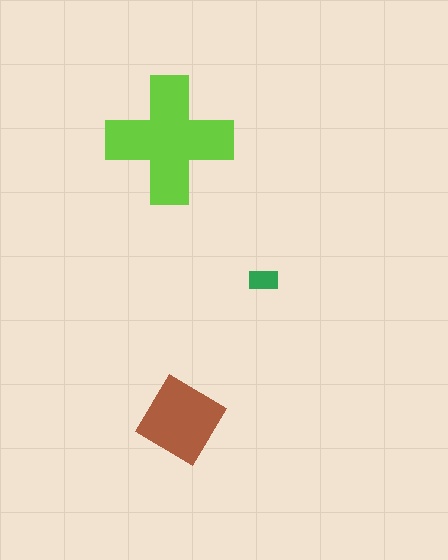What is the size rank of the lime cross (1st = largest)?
1st.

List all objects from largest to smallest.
The lime cross, the brown diamond, the green rectangle.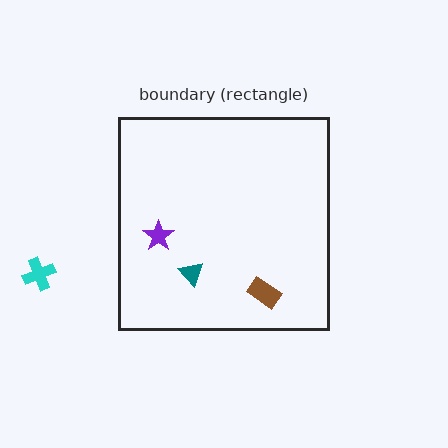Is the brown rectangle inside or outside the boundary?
Inside.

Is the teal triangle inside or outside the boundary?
Inside.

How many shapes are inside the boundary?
3 inside, 1 outside.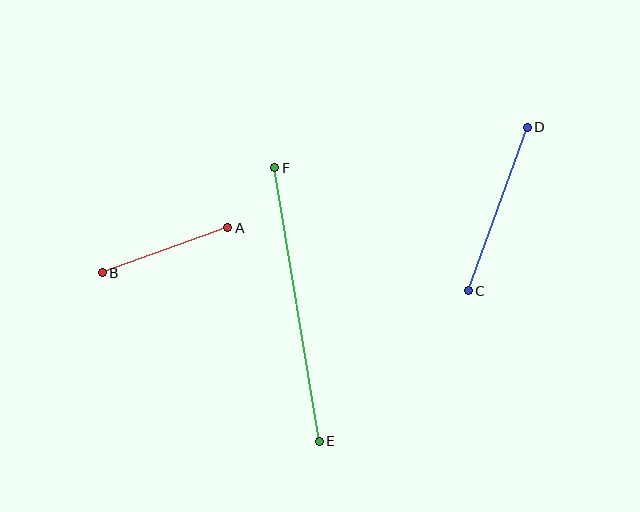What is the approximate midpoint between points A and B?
The midpoint is at approximately (165, 250) pixels.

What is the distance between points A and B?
The distance is approximately 133 pixels.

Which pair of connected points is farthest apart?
Points E and F are farthest apart.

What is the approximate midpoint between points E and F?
The midpoint is at approximately (297, 304) pixels.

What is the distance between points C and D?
The distance is approximately 174 pixels.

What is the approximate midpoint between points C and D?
The midpoint is at approximately (498, 209) pixels.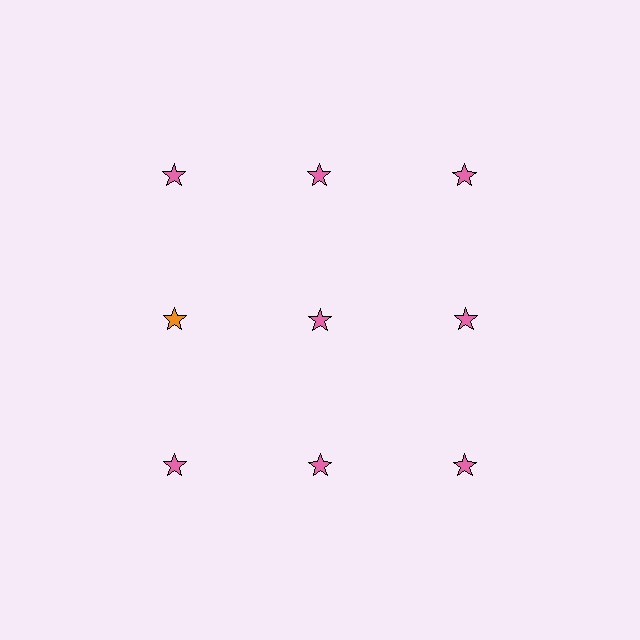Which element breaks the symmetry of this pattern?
The orange star in the second row, leftmost column breaks the symmetry. All other shapes are pink stars.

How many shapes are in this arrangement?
There are 9 shapes arranged in a grid pattern.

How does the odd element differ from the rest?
It has a different color: orange instead of pink.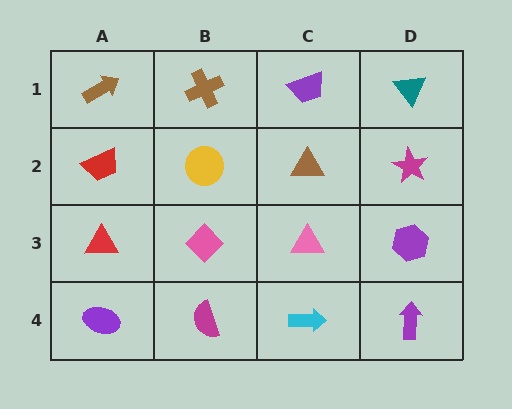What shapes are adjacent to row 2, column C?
A purple trapezoid (row 1, column C), a pink triangle (row 3, column C), a yellow circle (row 2, column B), a magenta star (row 2, column D).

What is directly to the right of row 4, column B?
A cyan arrow.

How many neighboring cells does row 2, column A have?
3.